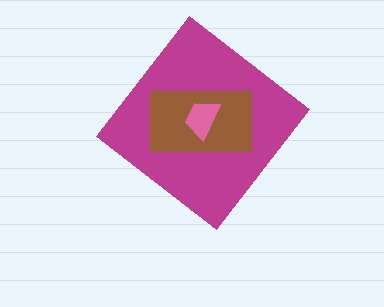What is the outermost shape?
The magenta diamond.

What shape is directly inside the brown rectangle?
The pink trapezoid.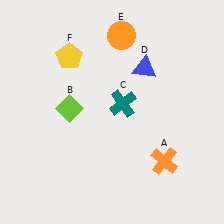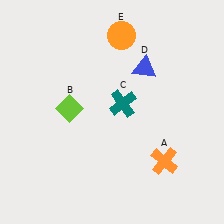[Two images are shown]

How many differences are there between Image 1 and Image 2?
There is 1 difference between the two images.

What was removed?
The yellow pentagon (F) was removed in Image 2.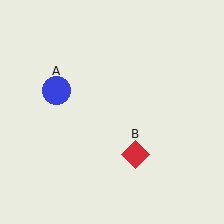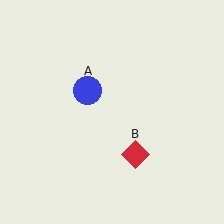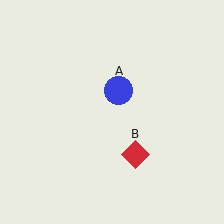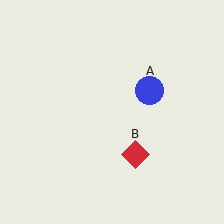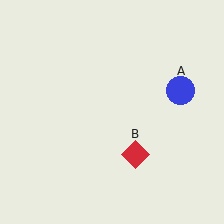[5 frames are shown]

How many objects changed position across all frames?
1 object changed position: blue circle (object A).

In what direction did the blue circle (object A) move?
The blue circle (object A) moved right.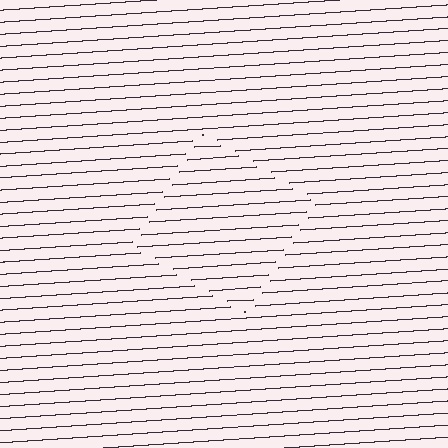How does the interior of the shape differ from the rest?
The interior of the shape contains the same grating, shifted by half a period — the contour is defined by the phase discontinuity where line-ends from the inner and outer gratings abut.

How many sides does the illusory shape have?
4 sides — the line-ends trace a square.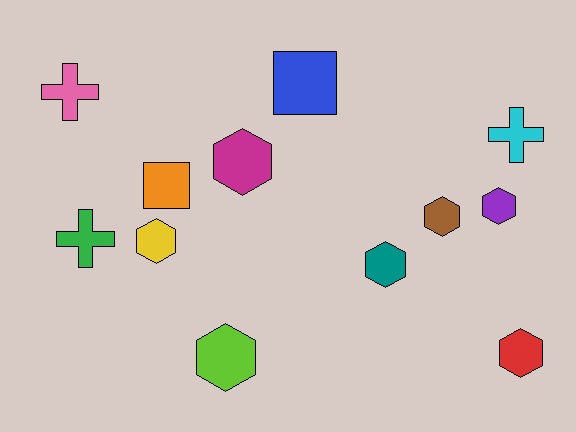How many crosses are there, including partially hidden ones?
There are 3 crosses.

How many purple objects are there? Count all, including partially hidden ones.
There is 1 purple object.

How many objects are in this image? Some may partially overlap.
There are 12 objects.